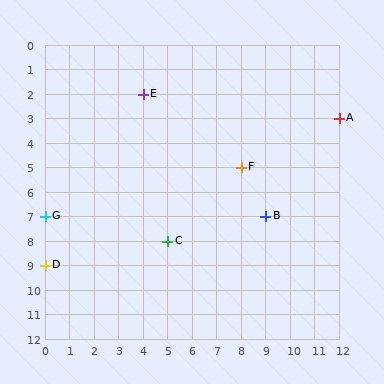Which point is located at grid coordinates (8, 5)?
Point F is at (8, 5).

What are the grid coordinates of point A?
Point A is at grid coordinates (12, 3).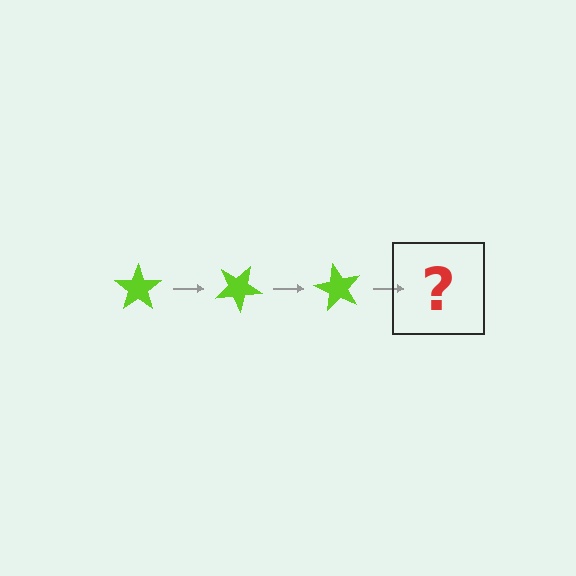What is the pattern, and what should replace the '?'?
The pattern is that the star rotates 30 degrees each step. The '?' should be a lime star rotated 90 degrees.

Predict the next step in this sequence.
The next step is a lime star rotated 90 degrees.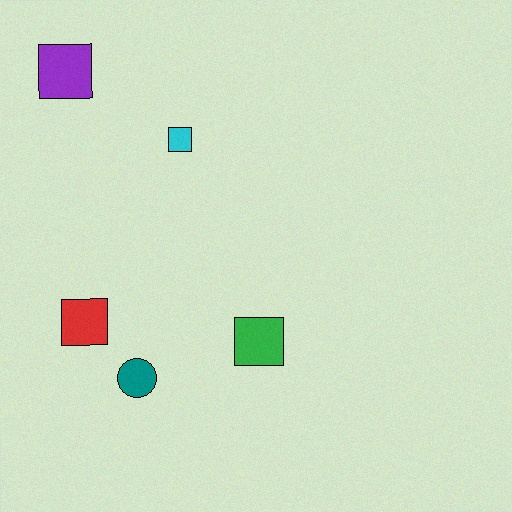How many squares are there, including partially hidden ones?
There are 4 squares.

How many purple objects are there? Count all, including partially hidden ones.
There is 1 purple object.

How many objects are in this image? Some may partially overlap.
There are 5 objects.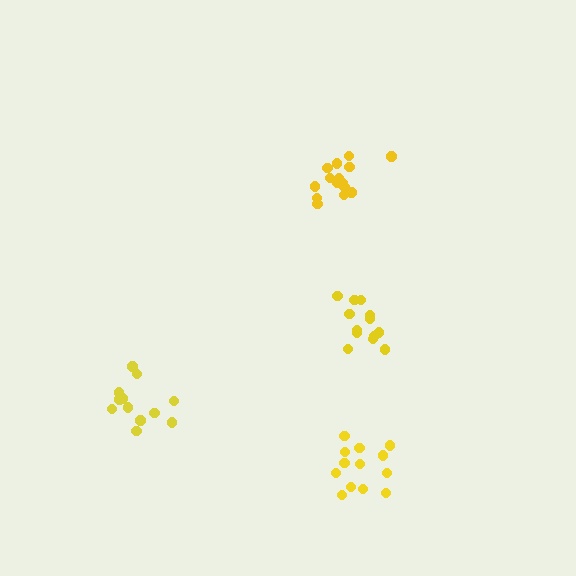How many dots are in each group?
Group 1: 13 dots, Group 2: 16 dots, Group 3: 13 dots, Group 4: 13 dots (55 total).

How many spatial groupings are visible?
There are 4 spatial groupings.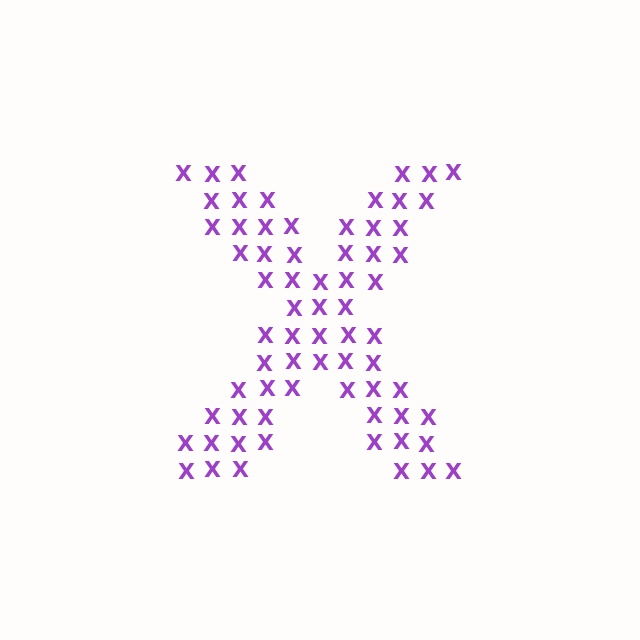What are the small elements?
The small elements are letter X's.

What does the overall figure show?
The overall figure shows the letter X.